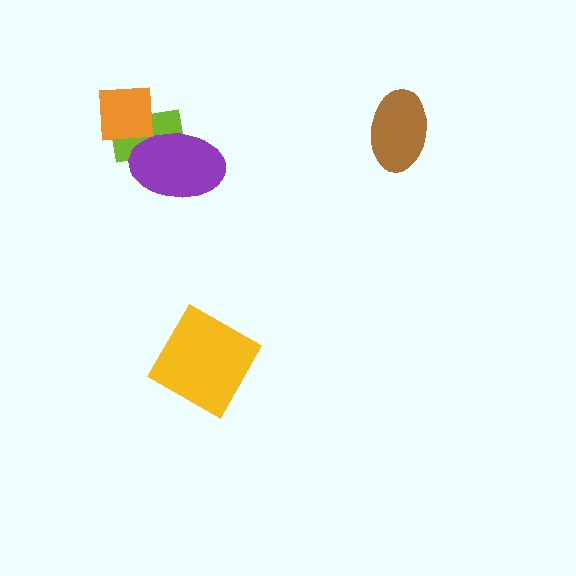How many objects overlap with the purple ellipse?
2 objects overlap with the purple ellipse.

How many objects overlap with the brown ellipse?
0 objects overlap with the brown ellipse.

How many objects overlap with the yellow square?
0 objects overlap with the yellow square.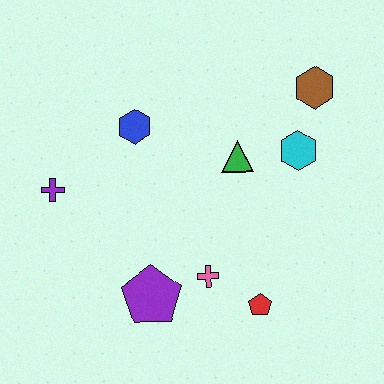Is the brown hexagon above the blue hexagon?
Yes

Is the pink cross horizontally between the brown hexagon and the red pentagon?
No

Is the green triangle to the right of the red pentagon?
No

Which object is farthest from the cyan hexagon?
The purple cross is farthest from the cyan hexagon.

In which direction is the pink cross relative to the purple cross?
The pink cross is to the right of the purple cross.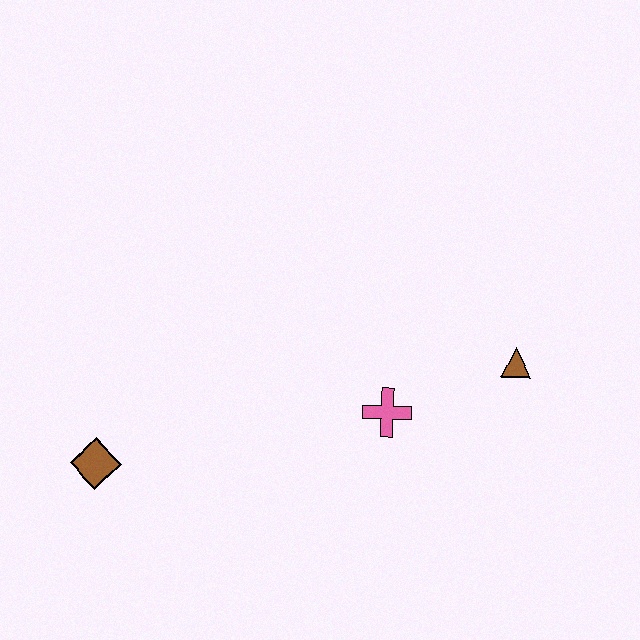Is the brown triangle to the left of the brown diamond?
No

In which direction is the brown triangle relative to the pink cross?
The brown triangle is to the right of the pink cross.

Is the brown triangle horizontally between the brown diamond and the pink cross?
No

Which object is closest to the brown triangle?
The pink cross is closest to the brown triangle.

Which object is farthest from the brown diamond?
The brown triangle is farthest from the brown diamond.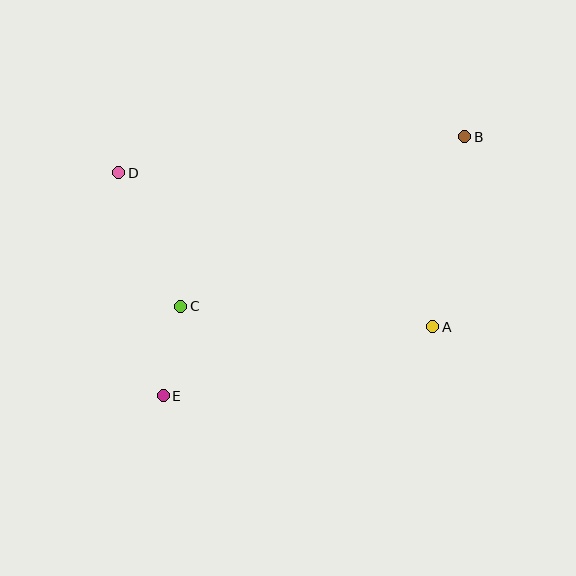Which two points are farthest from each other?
Points B and E are farthest from each other.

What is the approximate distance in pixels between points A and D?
The distance between A and D is approximately 350 pixels.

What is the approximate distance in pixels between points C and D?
The distance between C and D is approximately 147 pixels.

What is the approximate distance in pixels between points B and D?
The distance between B and D is approximately 348 pixels.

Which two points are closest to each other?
Points C and E are closest to each other.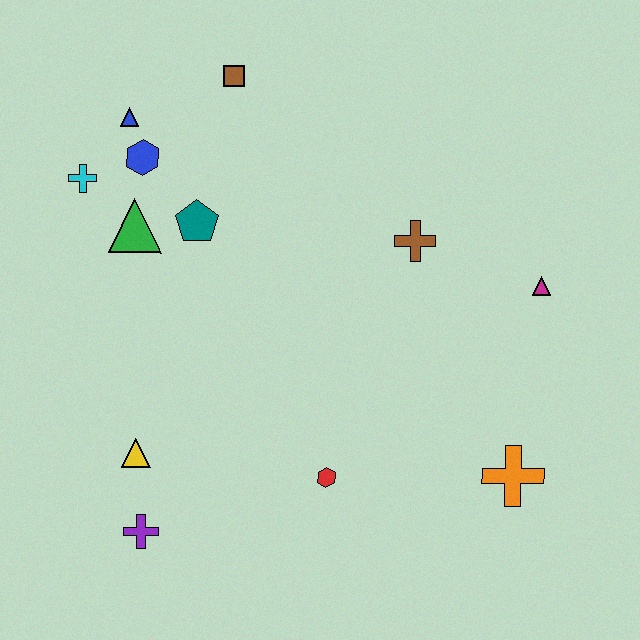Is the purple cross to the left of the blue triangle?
No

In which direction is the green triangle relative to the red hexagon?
The green triangle is above the red hexagon.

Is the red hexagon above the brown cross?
No